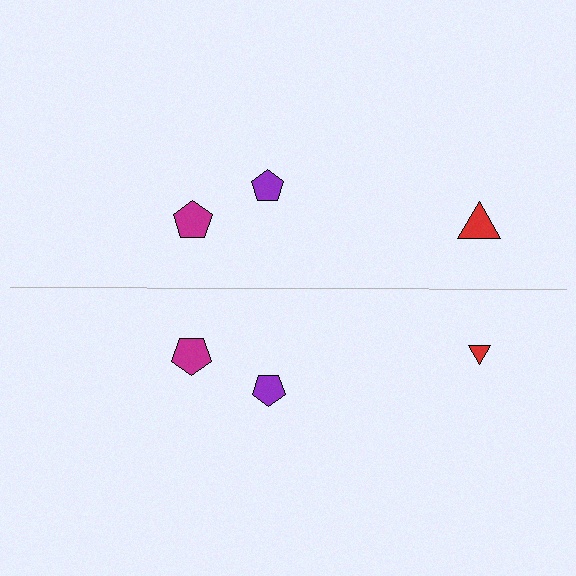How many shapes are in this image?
There are 6 shapes in this image.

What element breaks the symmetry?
The red triangle on the bottom side has a different size than its mirror counterpart.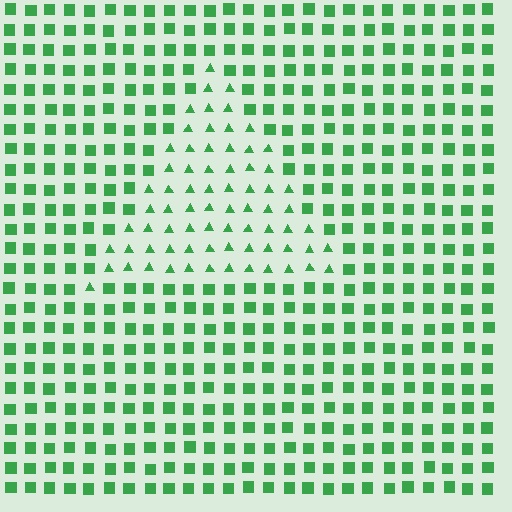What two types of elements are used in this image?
The image uses triangles inside the triangle region and squares outside it.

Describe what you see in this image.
The image is filled with small green elements arranged in a uniform grid. A triangle-shaped region contains triangles, while the surrounding area contains squares. The boundary is defined purely by the change in element shape.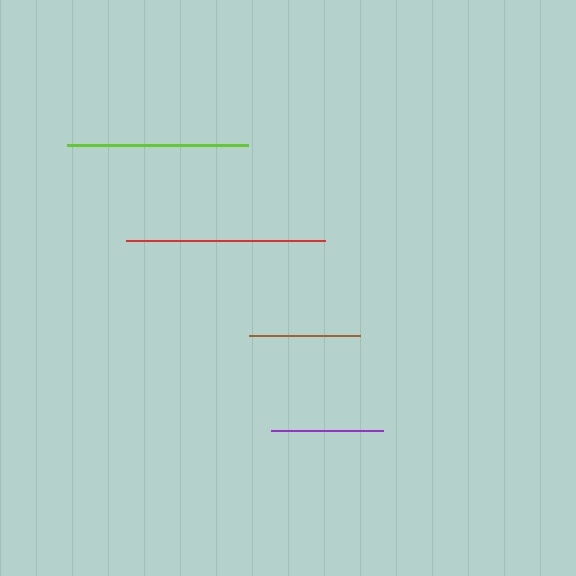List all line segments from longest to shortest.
From longest to shortest: red, lime, purple, brown.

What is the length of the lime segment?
The lime segment is approximately 181 pixels long.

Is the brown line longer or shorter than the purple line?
The purple line is longer than the brown line.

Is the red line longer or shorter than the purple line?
The red line is longer than the purple line.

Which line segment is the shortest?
The brown line is the shortest at approximately 111 pixels.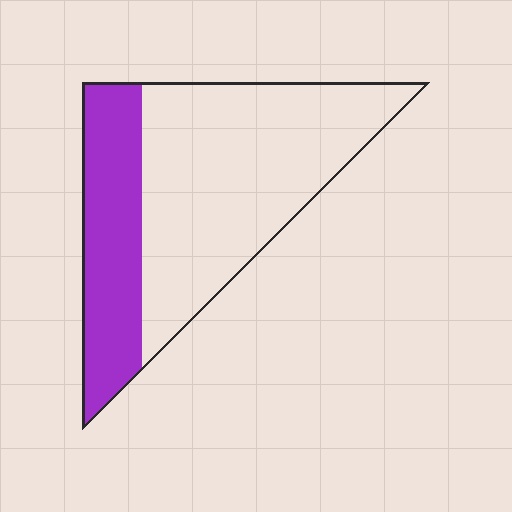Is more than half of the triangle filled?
No.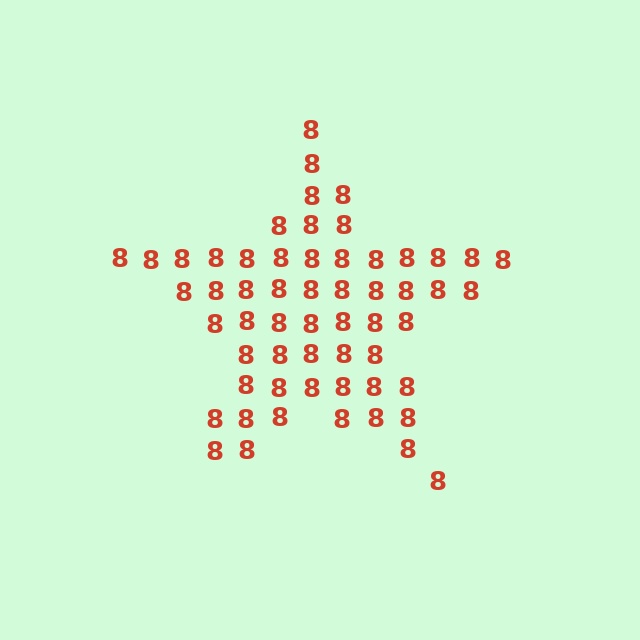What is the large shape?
The large shape is a star.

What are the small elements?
The small elements are digit 8's.